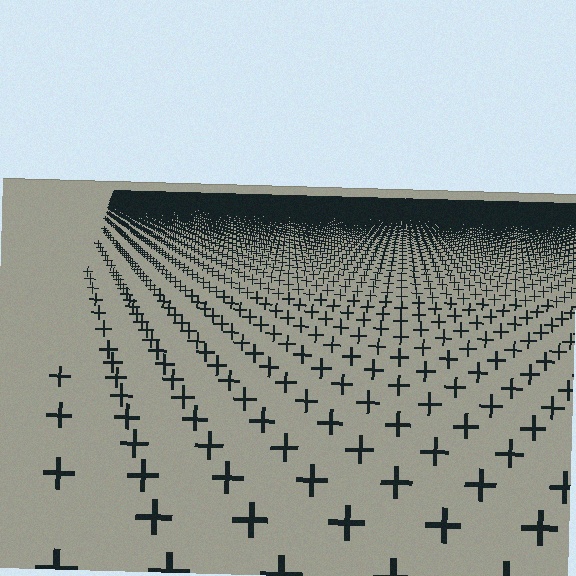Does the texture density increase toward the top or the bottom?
Density increases toward the top.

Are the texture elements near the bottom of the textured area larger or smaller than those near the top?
Larger. Near the bottom, elements are closer to the viewer and appear at a bigger on-screen size.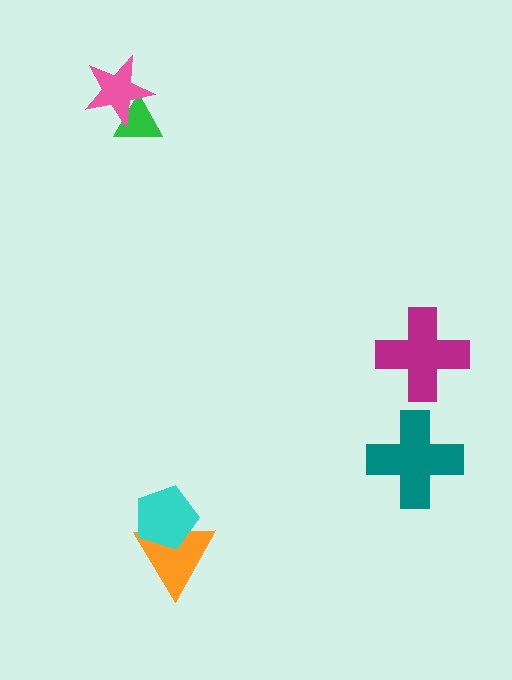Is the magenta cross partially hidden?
No, no other shape covers it.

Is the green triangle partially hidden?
Yes, it is partially covered by another shape.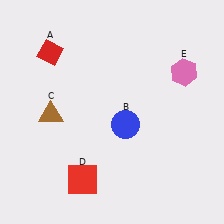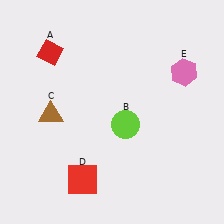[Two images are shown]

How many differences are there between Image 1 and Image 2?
There is 1 difference between the two images.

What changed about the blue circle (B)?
In Image 1, B is blue. In Image 2, it changed to lime.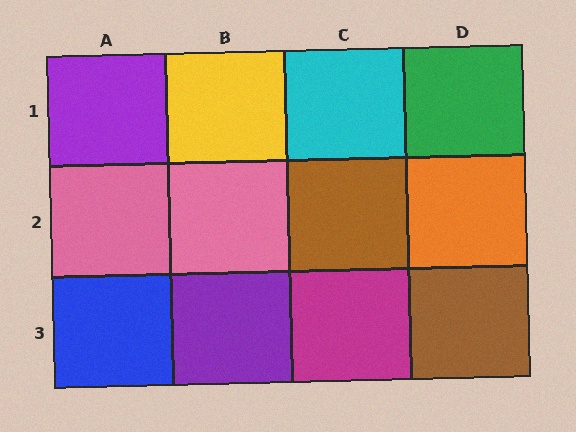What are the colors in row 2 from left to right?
Pink, pink, brown, orange.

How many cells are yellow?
1 cell is yellow.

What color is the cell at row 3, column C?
Magenta.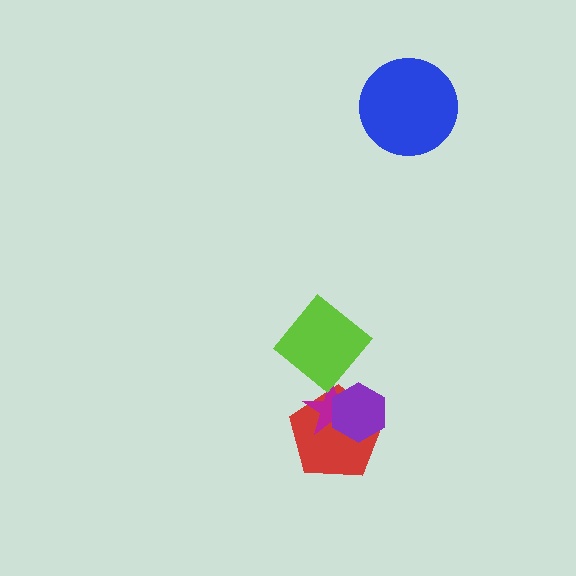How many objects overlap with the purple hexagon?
2 objects overlap with the purple hexagon.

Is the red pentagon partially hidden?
Yes, it is partially covered by another shape.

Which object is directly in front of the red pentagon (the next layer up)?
The magenta star is directly in front of the red pentagon.